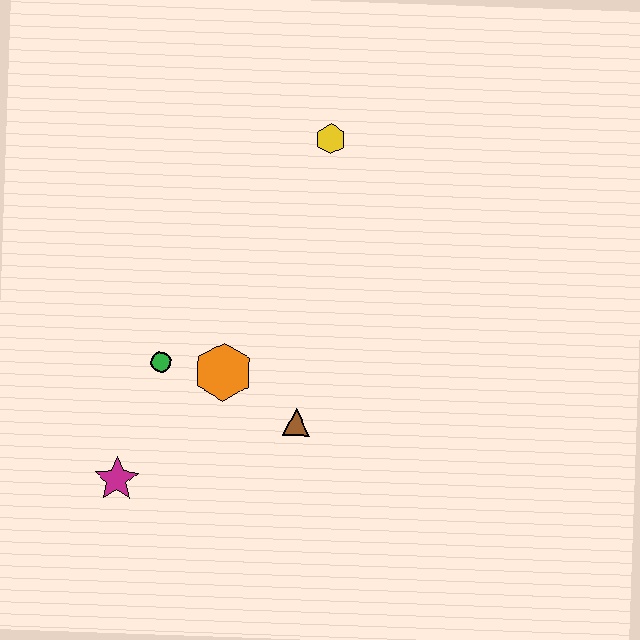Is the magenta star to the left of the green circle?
Yes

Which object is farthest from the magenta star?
The yellow hexagon is farthest from the magenta star.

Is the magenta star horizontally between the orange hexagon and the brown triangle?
No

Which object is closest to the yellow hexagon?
The orange hexagon is closest to the yellow hexagon.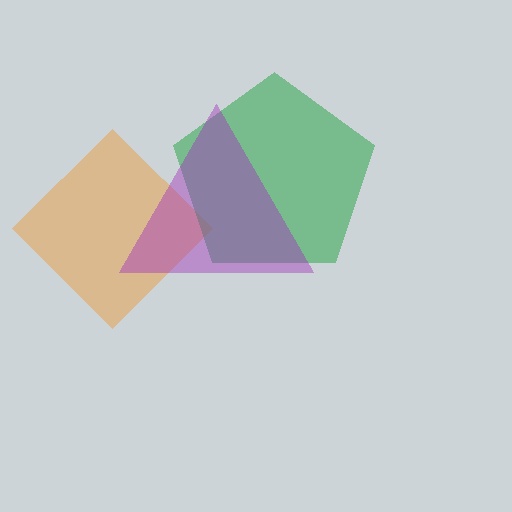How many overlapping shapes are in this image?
There are 3 overlapping shapes in the image.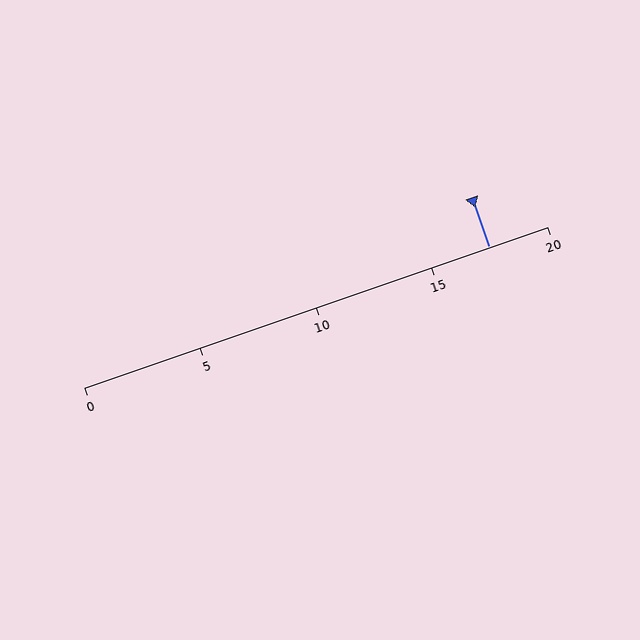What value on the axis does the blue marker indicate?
The marker indicates approximately 17.5.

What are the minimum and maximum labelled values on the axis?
The axis runs from 0 to 20.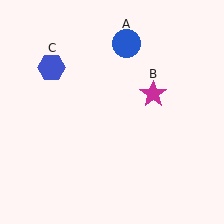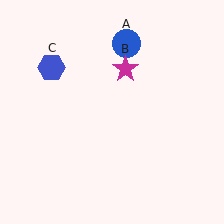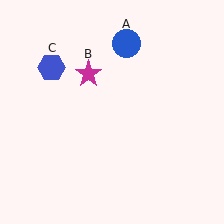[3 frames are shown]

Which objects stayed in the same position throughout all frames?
Blue circle (object A) and blue hexagon (object C) remained stationary.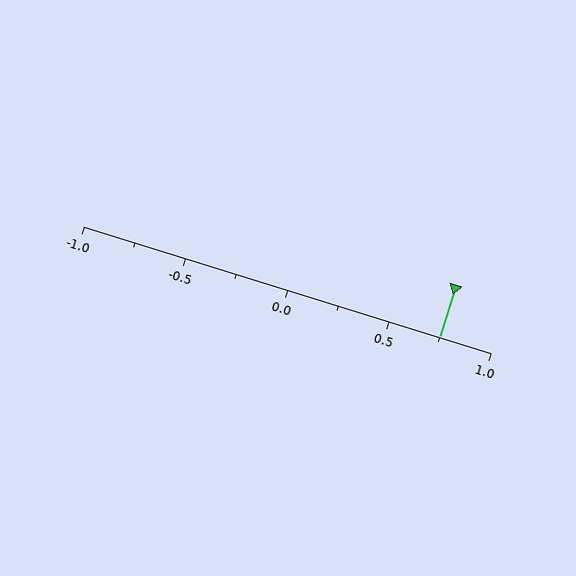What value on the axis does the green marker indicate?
The marker indicates approximately 0.75.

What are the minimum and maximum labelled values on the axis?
The axis runs from -1.0 to 1.0.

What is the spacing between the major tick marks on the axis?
The major ticks are spaced 0.5 apart.